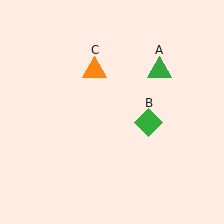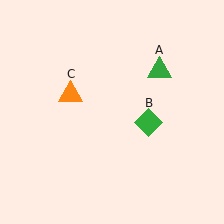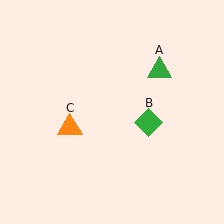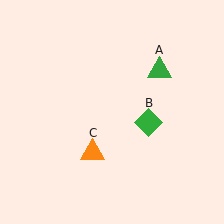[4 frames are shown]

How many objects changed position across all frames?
1 object changed position: orange triangle (object C).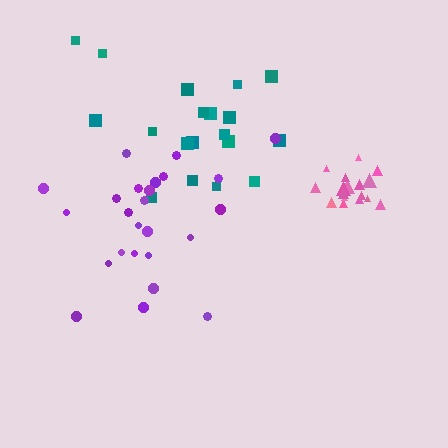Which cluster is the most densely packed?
Pink.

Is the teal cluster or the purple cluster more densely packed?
Purple.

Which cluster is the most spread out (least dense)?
Teal.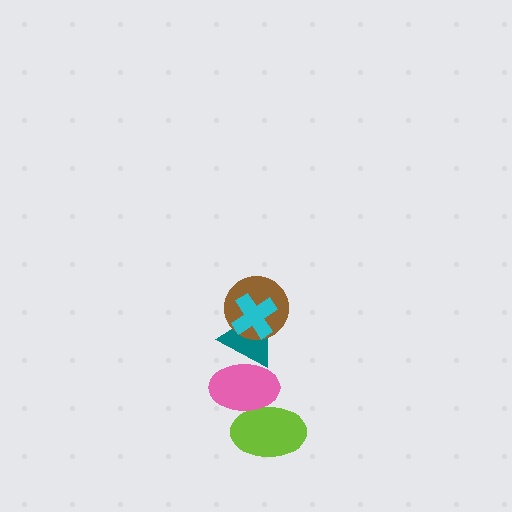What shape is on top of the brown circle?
The cyan cross is on top of the brown circle.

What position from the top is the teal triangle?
The teal triangle is 3rd from the top.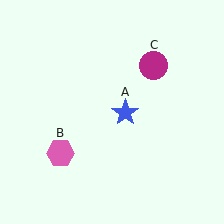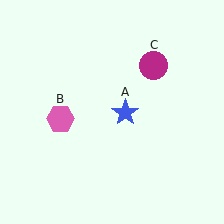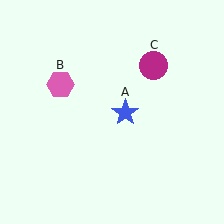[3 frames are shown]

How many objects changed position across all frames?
1 object changed position: pink hexagon (object B).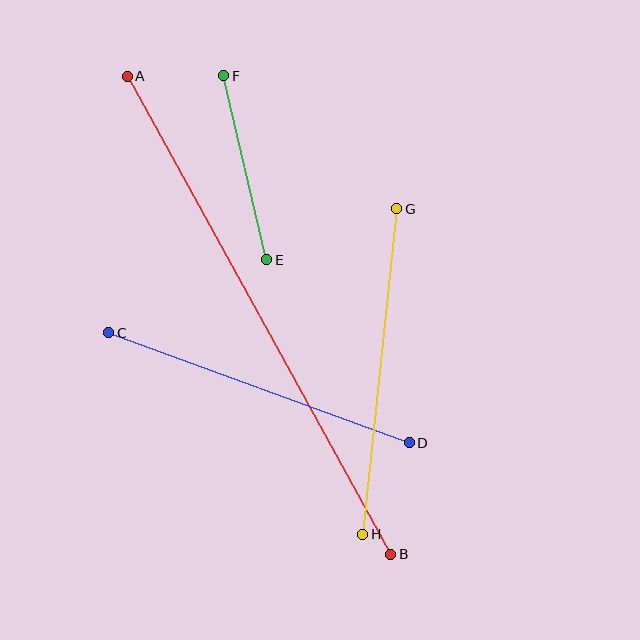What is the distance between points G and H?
The distance is approximately 327 pixels.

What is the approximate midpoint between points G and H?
The midpoint is at approximately (380, 371) pixels.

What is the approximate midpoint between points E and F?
The midpoint is at approximately (245, 168) pixels.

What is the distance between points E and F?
The distance is approximately 189 pixels.